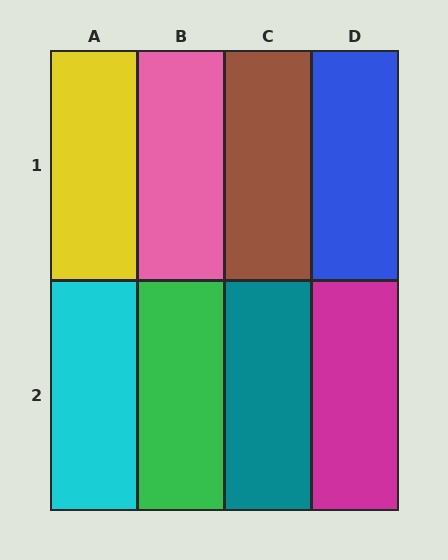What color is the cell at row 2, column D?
Magenta.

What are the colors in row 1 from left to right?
Yellow, pink, brown, blue.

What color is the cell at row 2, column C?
Teal.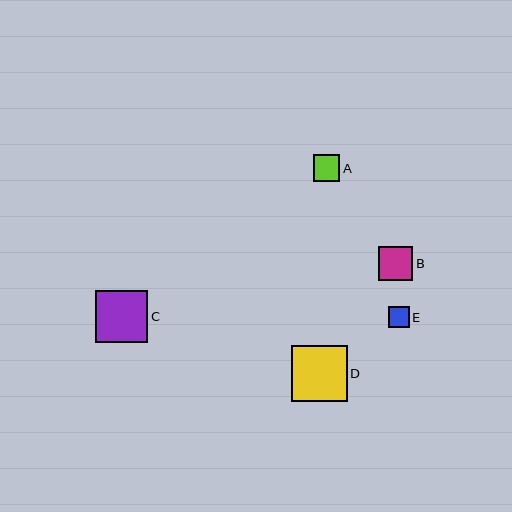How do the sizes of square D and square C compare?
Square D and square C are approximately the same size.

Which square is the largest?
Square D is the largest with a size of approximately 56 pixels.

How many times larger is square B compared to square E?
Square B is approximately 1.6 times the size of square E.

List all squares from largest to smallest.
From largest to smallest: D, C, B, A, E.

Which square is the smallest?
Square E is the smallest with a size of approximately 21 pixels.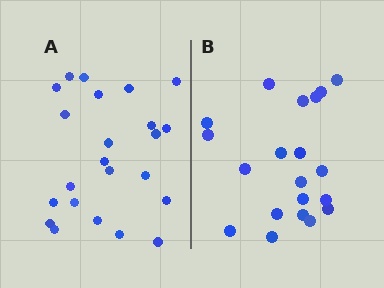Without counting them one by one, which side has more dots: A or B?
Region A (the left region) has more dots.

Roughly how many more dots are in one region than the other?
Region A has just a few more — roughly 2 or 3 more dots than region B.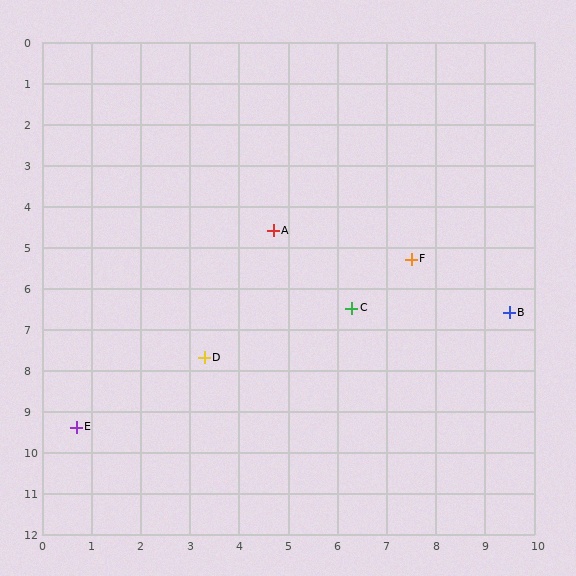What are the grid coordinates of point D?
Point D is at approximately (3.3, 7.7).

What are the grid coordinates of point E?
Point E is at approximately (0.7, 9.4).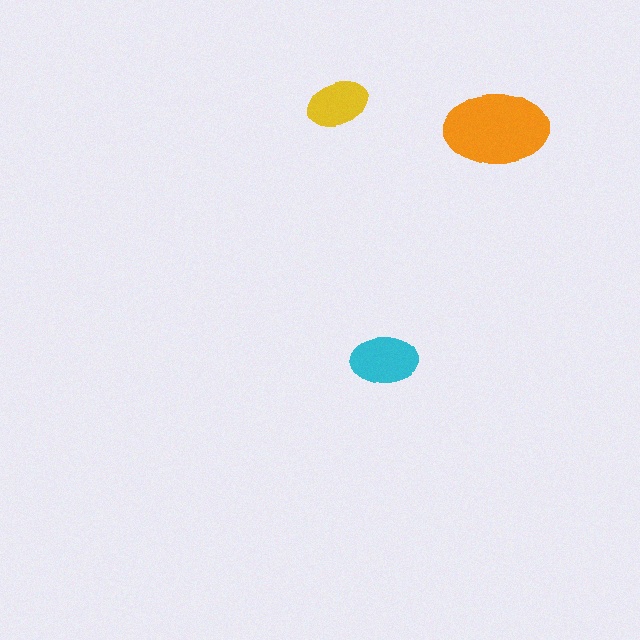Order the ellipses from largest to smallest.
the orange one, the cyan one, the yellow one.